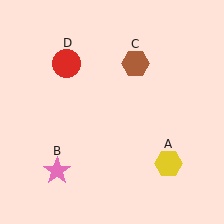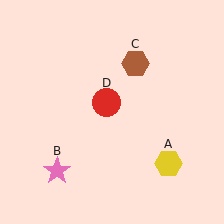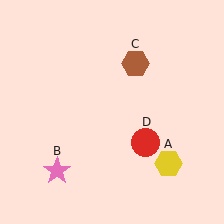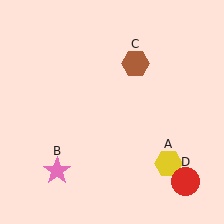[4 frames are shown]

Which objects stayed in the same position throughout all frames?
Yellow hexagon (object A) and pink star (object B) and brown hexagon (object C) remained stationary.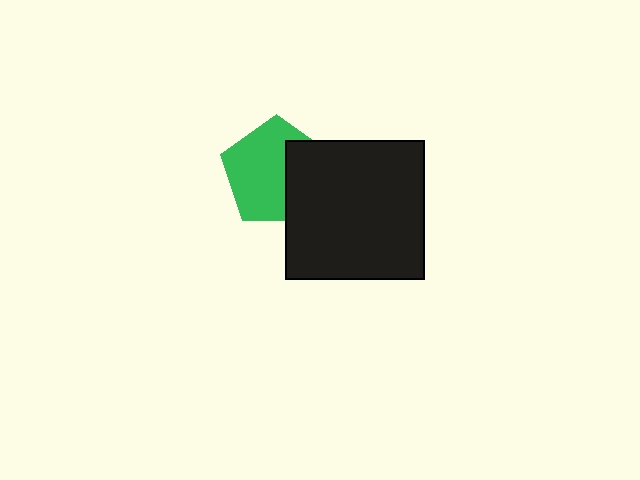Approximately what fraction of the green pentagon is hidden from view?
Roughly 36% of the green pentagon is hidden behind the black square.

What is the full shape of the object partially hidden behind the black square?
The partially hidden object is a green pentagon.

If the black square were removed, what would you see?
You would see the complete green pentagon.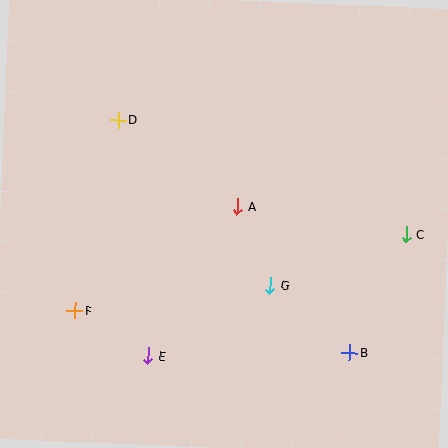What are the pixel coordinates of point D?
Point D is at (119, 120).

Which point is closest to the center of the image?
Point A at (238, 206) is closest to the center.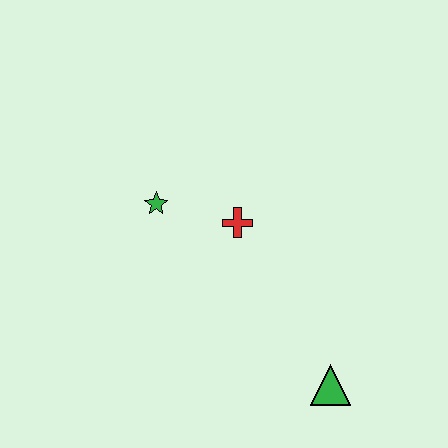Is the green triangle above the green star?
No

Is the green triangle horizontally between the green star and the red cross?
No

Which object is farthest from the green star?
The green triangle is farthest from the green star.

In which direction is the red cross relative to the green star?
The red cross is to the right of the green star.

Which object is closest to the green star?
The red cross is closest to the green star.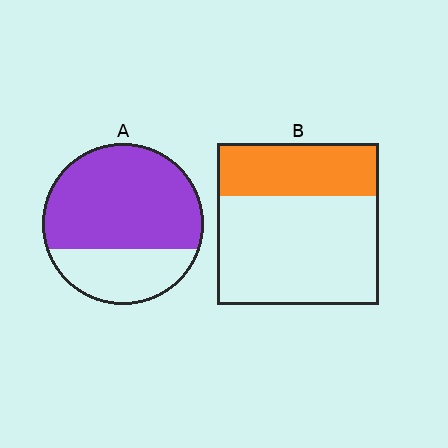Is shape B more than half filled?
No.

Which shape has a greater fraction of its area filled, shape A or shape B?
Shape A.